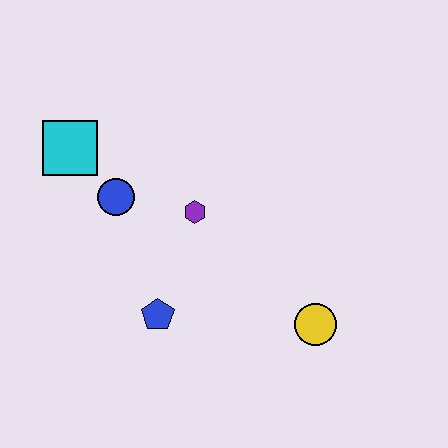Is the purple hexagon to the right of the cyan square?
Yes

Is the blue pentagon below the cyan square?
Yes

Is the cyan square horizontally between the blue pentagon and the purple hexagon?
No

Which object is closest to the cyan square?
The blue circle is closest to the cyan square.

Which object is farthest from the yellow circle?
The cyan square is farthest from the yellow circle.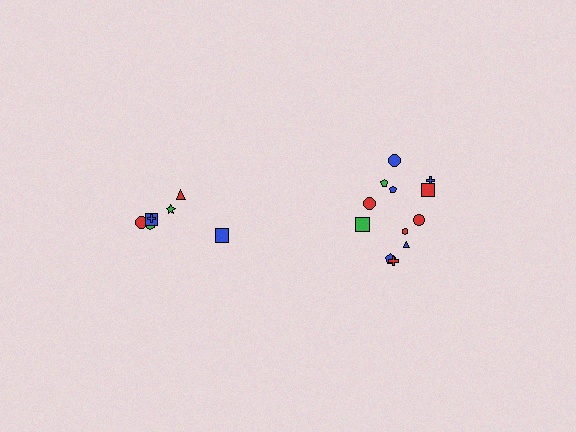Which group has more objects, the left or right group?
The right group.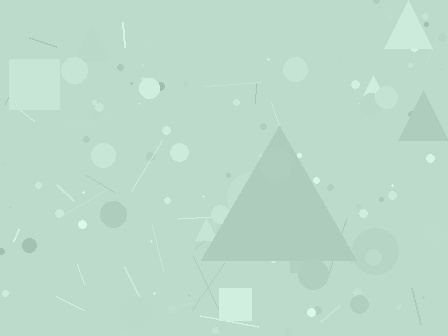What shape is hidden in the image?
A triangle is hidden in the image.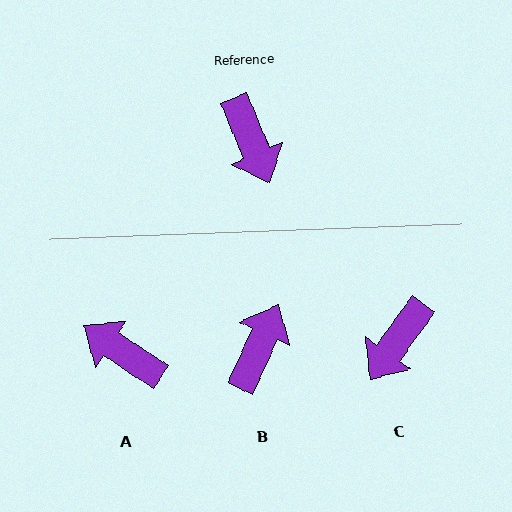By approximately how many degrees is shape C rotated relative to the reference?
Approximately 58 degrees clockwise.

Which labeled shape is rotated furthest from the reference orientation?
A, about 146 degrees away.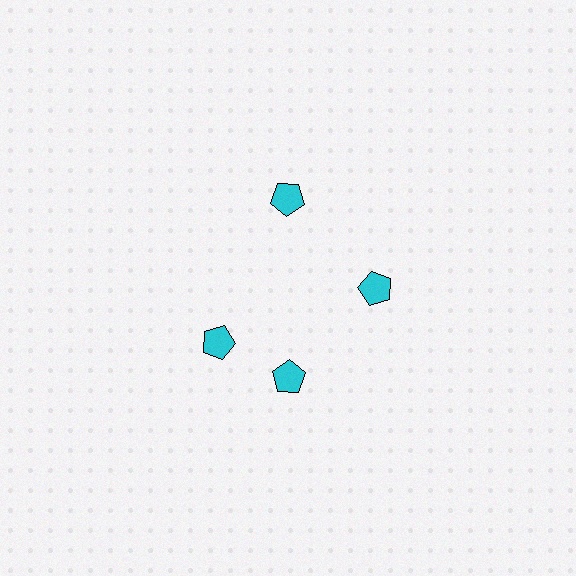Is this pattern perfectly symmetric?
No. The 4 cyan pentagons are arranged in a ring, but one element near the 9 o'clock position is rotated out of alignment along the ring, breaking the 4-fold rotational symmetry.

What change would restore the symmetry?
The symmetry would be restored by rotating it back into even spacing with its neighbors so that all 4 pentagons sit at equal angles and equal distance from the center.